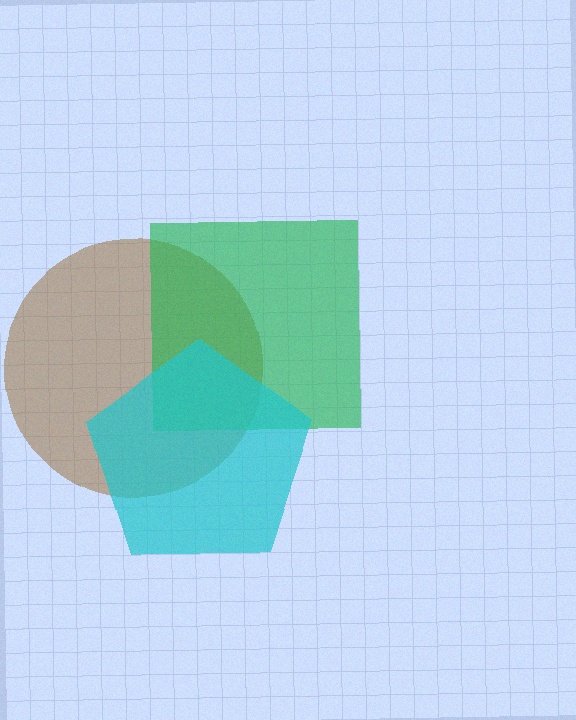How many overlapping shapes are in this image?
There are 3 overlapping shapes in the image.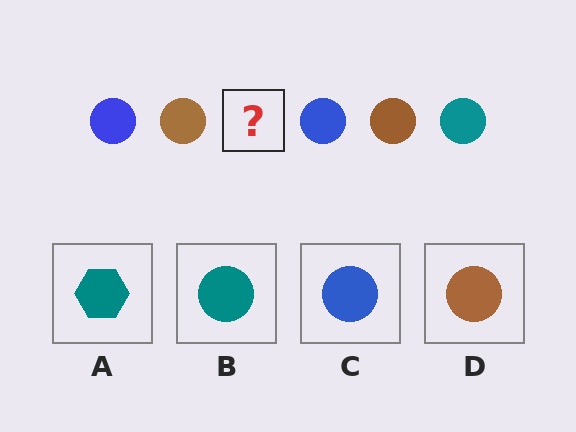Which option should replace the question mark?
Option B.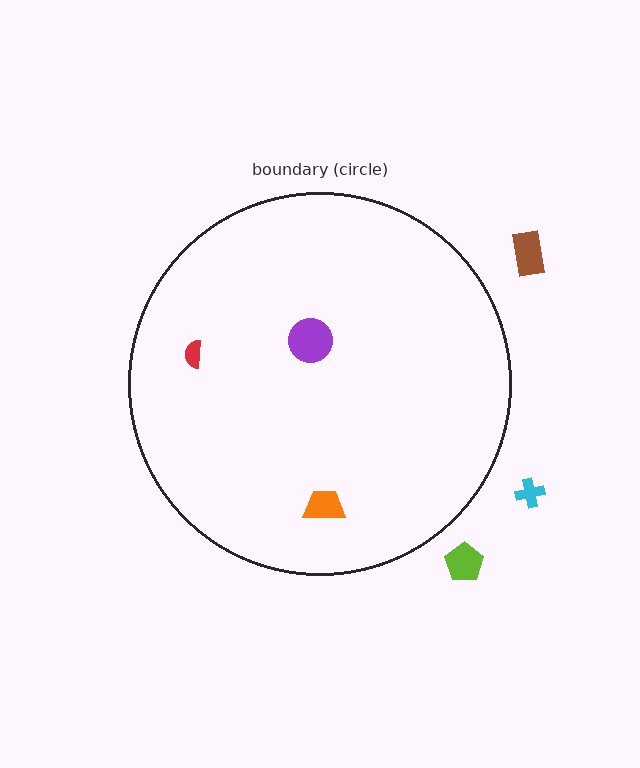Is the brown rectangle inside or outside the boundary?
Outside.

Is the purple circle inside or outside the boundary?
Inside.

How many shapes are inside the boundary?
3 inside, 3 outside.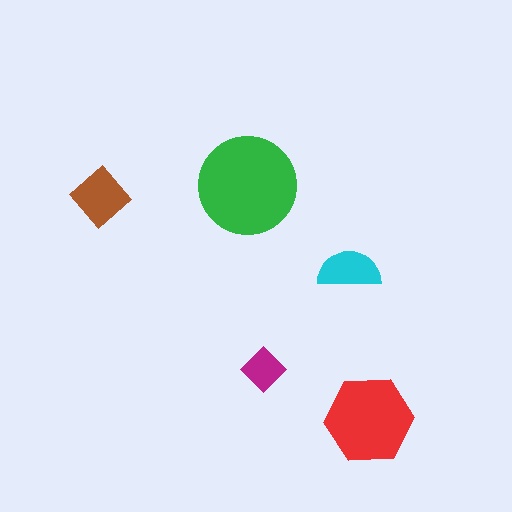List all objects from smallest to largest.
The magenta diamond, the cyan semicircle, the brown diamond, the red hexagon, the green circle.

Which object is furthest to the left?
The brown diamond is leftmost.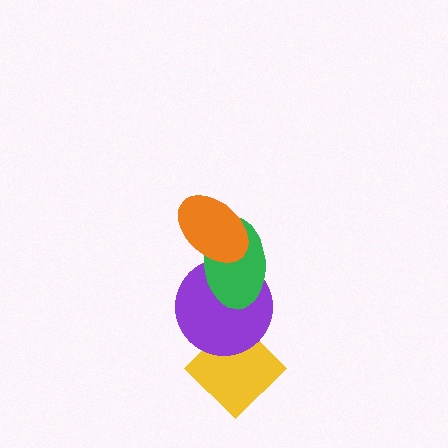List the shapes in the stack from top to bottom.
From top to bottom: the orange ellipse, the green ellipse, the purple circle, the yellow diamond.